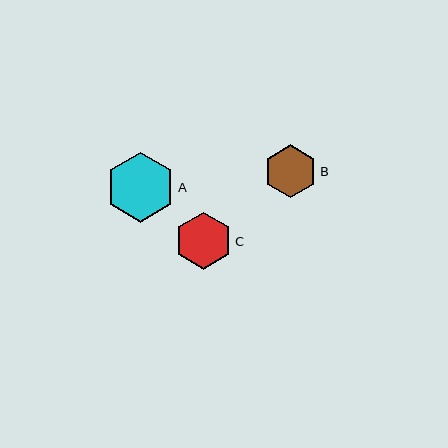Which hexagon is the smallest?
Hexagon B is the smallest with a size of approximately 53 pixels.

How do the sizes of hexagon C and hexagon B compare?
Hexagon C and hexagon B are approximately the same size.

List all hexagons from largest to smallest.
From largest to smallest: A, C, B.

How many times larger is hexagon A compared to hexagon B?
Hexagon A is approximately 1.3 times the size of hexagon B.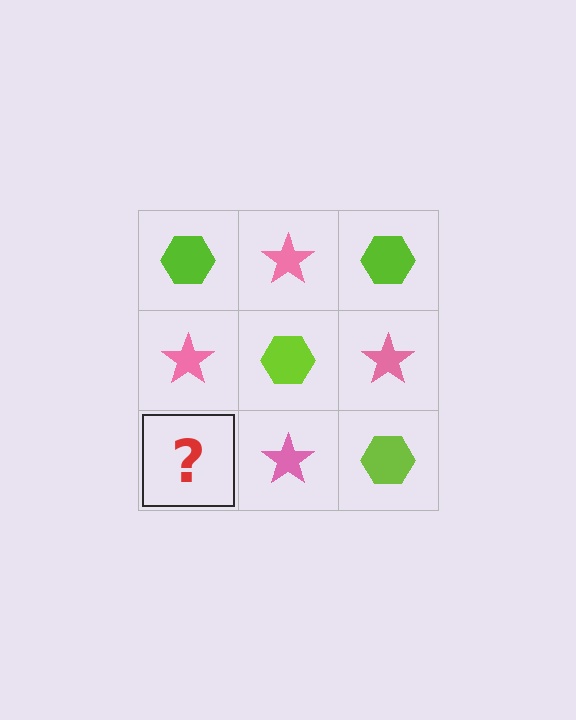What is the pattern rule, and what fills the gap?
The rule is that it alternates lime hexagon and pink star in a checkerboard pattern. The gap should be filled with a lime hexagon.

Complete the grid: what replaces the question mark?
The question mark should be replaced with a lime hexagon.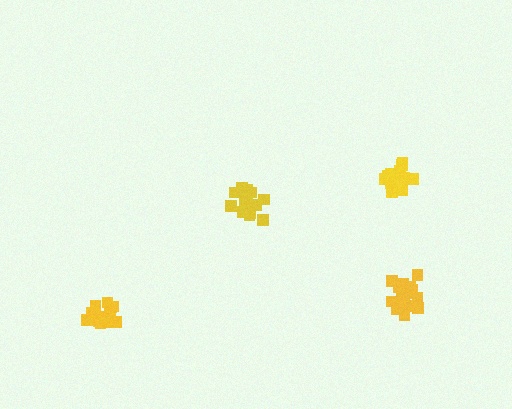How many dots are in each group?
Group 1: 17 dots, Group 2: 16 dots, Group 3: 15 dots, Group 4: 15 dots (63 total).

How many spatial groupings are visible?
There are 4 spatial groupings.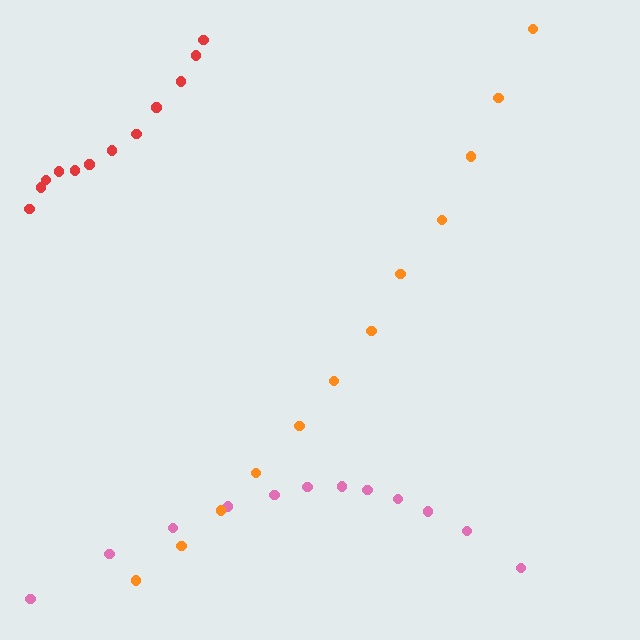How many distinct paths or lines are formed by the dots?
There are 3 distinct paths.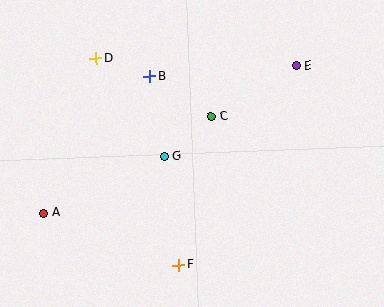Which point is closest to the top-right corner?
Point E is closest to the top-right corner.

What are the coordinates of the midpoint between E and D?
The midpoint between E and D is at (196, 62).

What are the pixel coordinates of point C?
Point C is at (211, 117).